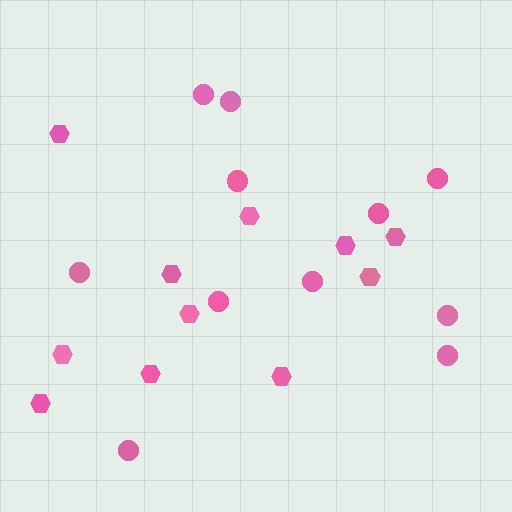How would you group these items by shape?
There are 2 groups: one group of circles (11) and one group of hexagons (11).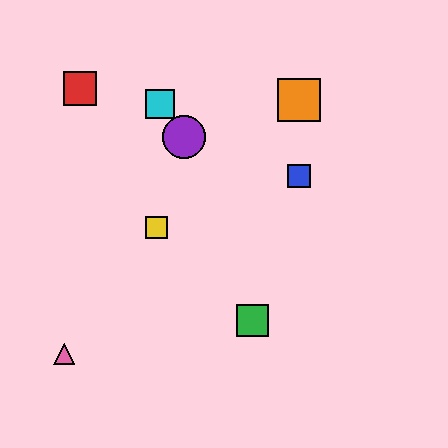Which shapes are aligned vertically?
The blue square, the orange square are aligned vertically.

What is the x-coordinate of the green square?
The green square is at x≈252.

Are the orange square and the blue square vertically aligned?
Yes, both are at x≈299.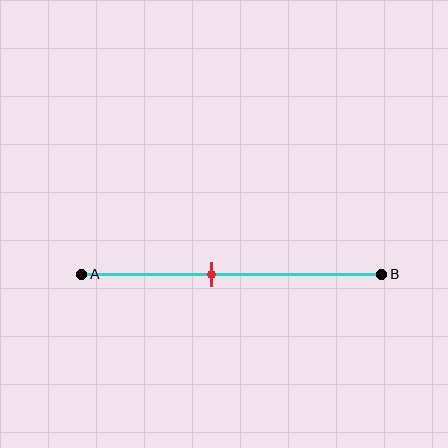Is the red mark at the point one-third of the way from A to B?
No, the mark is at about 45% from A, not at the 33% one-third point.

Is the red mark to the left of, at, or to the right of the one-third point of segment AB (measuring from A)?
The red mark is to the right of the one-third point of segment AB.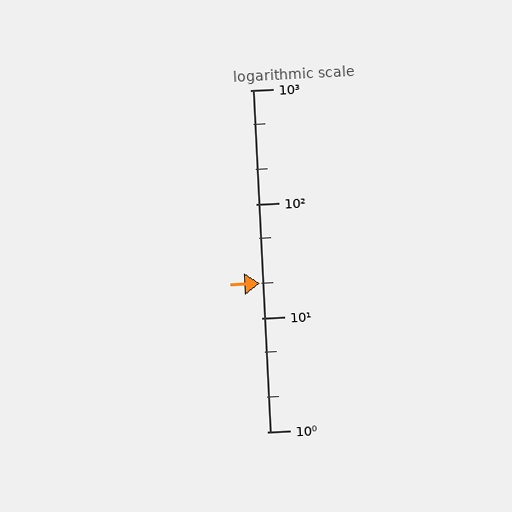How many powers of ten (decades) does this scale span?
The scale spans 3 decades, from 1 to 1000.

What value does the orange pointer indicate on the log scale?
The pointer indicates approximately 20.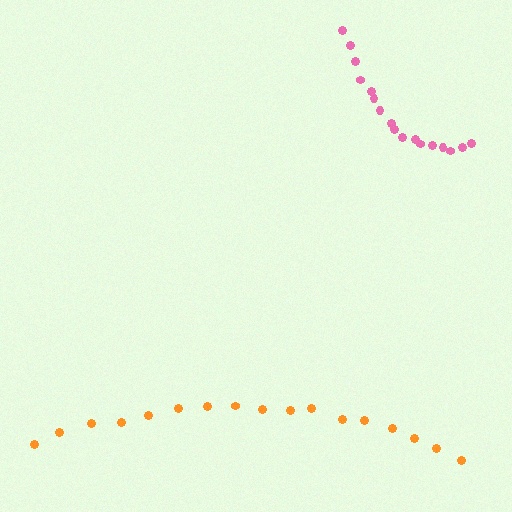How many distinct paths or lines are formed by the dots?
There are 2 distinct paths.